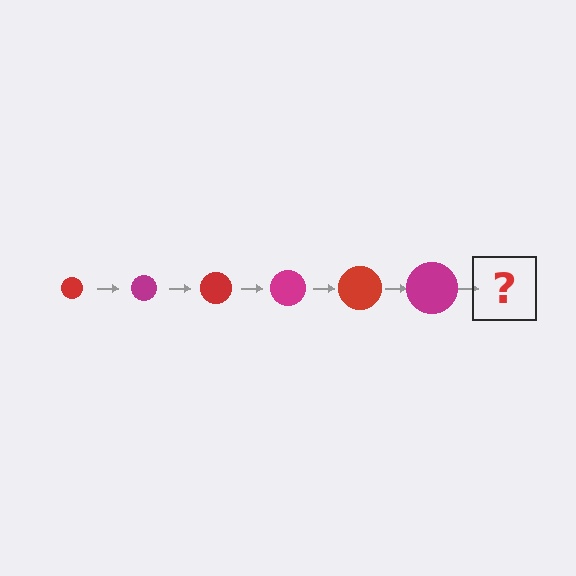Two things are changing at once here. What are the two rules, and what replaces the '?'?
The two rules are that the circle grows larger each step and the color cycles through red and magenta. The '?' should be a red circle, larger than the previous one.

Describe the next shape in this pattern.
It should be a red circle, larger than the previous one.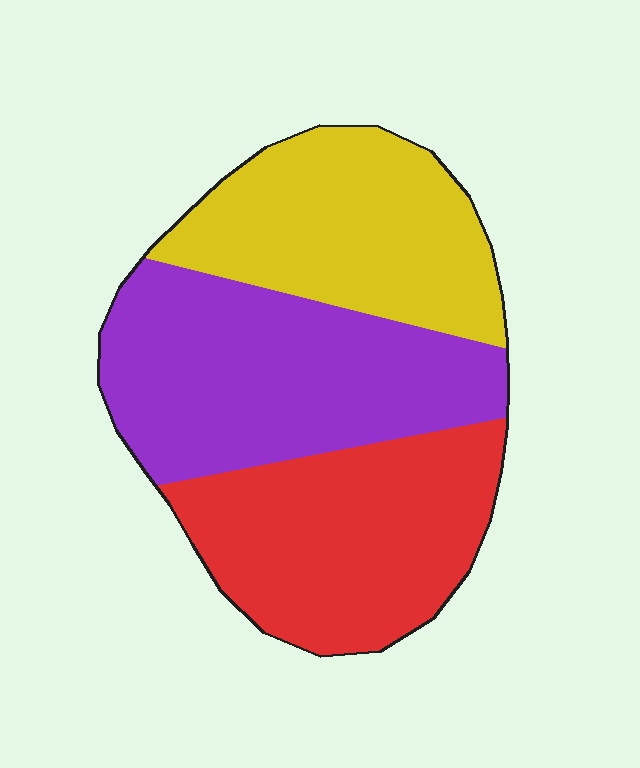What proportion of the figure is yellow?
Yellow takes up between a quarter and a half of the figure.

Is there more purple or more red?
Purple.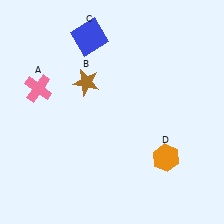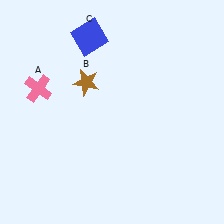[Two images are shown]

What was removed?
The orange hexagon (D) was removed in Image 2.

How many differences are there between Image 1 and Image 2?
There is 1 difference between the two images.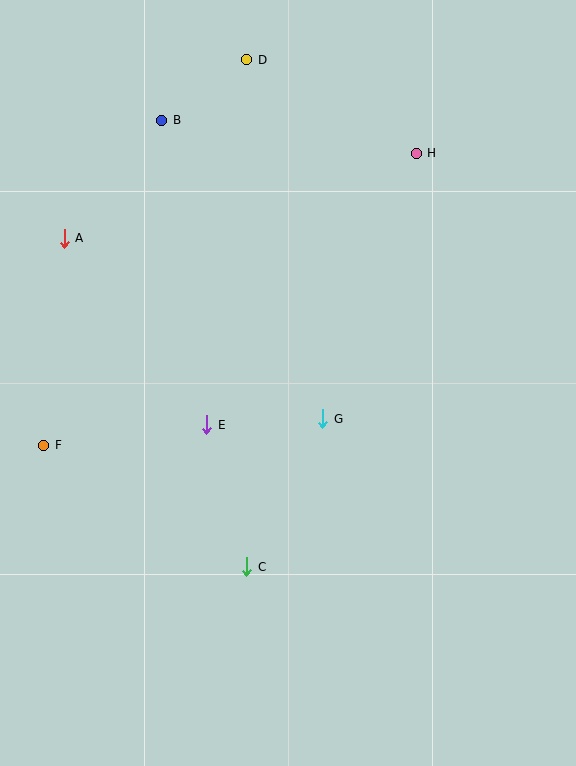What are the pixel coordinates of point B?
Point B is at (162, 120).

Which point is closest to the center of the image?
Point G at (323, 419) is closest to the center.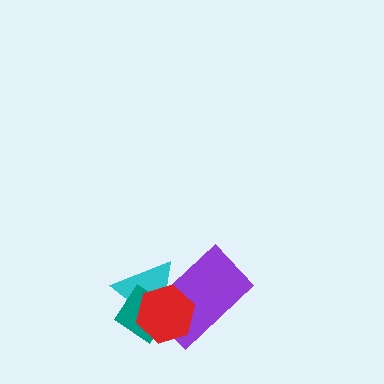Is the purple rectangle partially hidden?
Yes, it is partially covered by another shape.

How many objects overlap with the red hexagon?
3 objects overlap with the red hexagon.